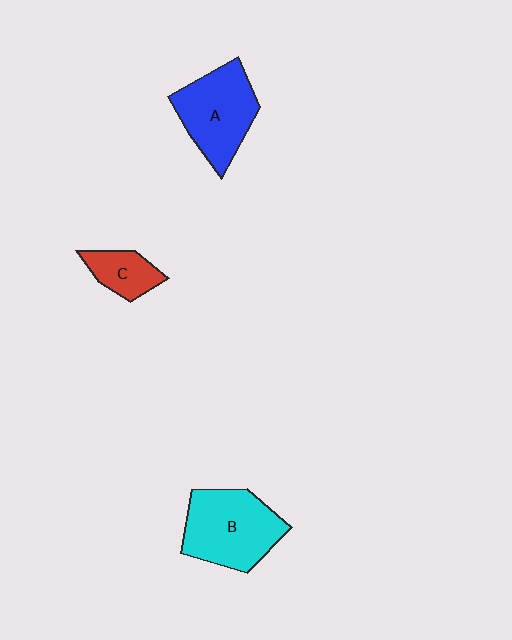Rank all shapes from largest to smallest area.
From largest to smallest: B (cyan), A (blue), C (red).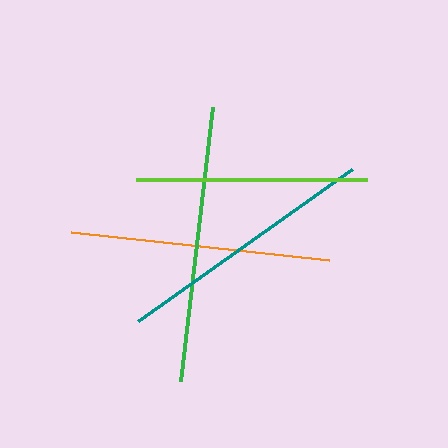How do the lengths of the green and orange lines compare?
The green and orange lines are approximately the same length.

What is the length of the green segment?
The green segment is approximately 276 pixels long.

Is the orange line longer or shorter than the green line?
The green line is longer than the orange line.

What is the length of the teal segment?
The teal segment is approximately 262 pixels long.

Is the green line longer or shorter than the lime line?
The green line is longer than the lime line.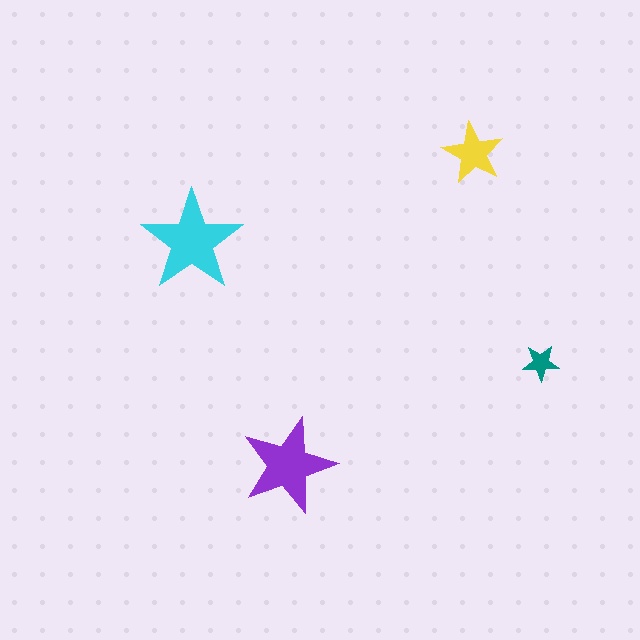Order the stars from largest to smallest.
the cyan one, the purple one, the yellow one, the teal one.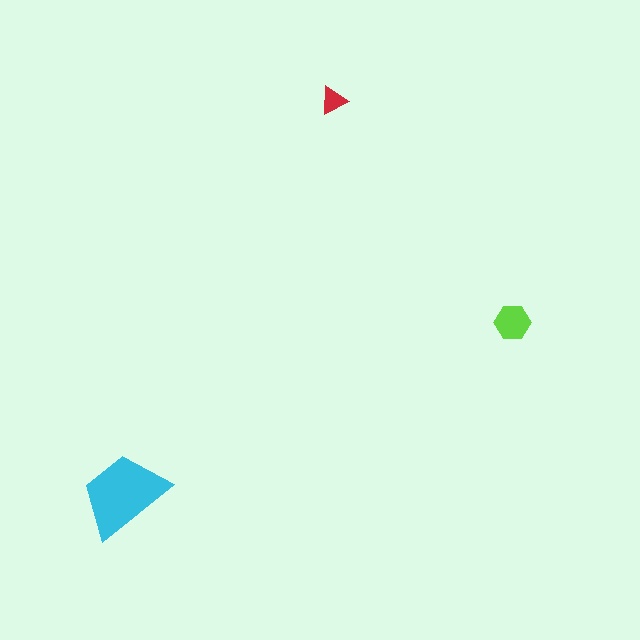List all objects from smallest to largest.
The red triangle, the lime hexagon, the cyan trapezoid.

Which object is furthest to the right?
The lime hexagon is rightmost.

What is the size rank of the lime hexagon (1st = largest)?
2nd.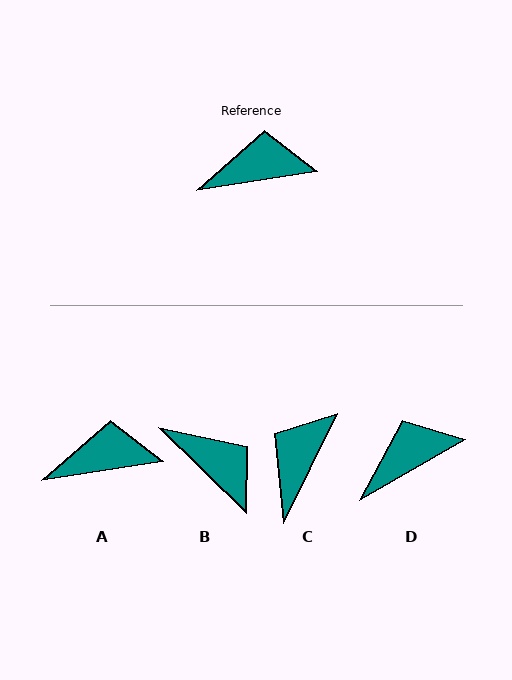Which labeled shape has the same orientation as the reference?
A.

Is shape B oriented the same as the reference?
No, it is off by about 53 degrees.